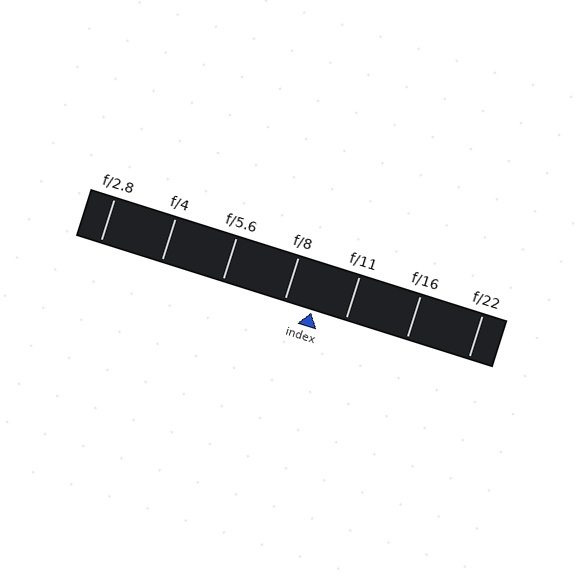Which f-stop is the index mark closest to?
The index mark is closest to f/8.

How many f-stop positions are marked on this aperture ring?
There are 7 f-stop positions marked.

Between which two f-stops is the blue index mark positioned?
The index mark is between f/8 and f/11.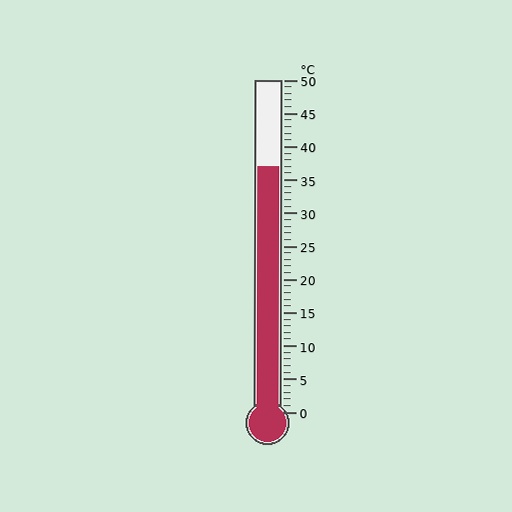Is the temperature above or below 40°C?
The temperature is below 40°C.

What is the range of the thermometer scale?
The thermometer scale ranges from 0°C to 50°C.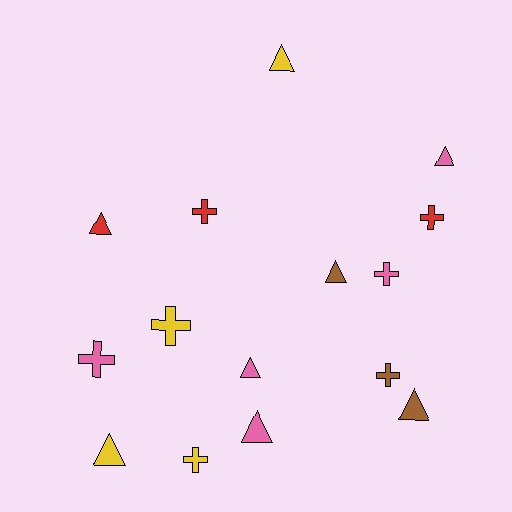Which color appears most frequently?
Pink, with 5 objects.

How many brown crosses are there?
There is 1 brown cross.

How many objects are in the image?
There are 15 objects.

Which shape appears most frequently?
Triangle, with 8 objects.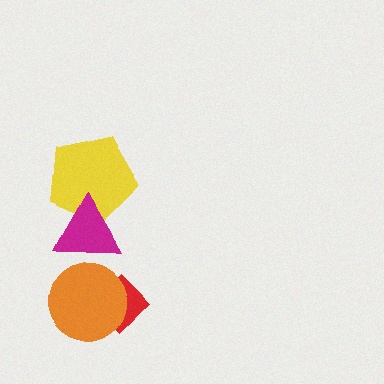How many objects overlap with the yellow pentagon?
1 object overlaps with the yellow pentagon.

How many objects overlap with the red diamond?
1 object overlaps with the red diamond.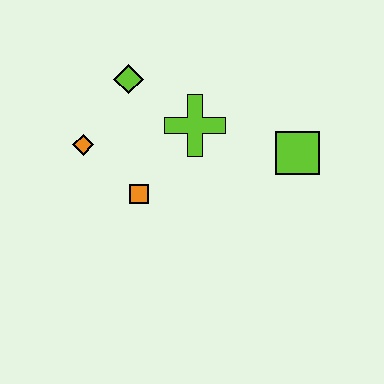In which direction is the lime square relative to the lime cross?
The lime square is to the right of the lime cross.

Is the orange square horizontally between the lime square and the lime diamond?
Yes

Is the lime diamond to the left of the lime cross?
Yes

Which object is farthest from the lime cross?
The orange diamond is farthest from the lime cross.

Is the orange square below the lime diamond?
Yes